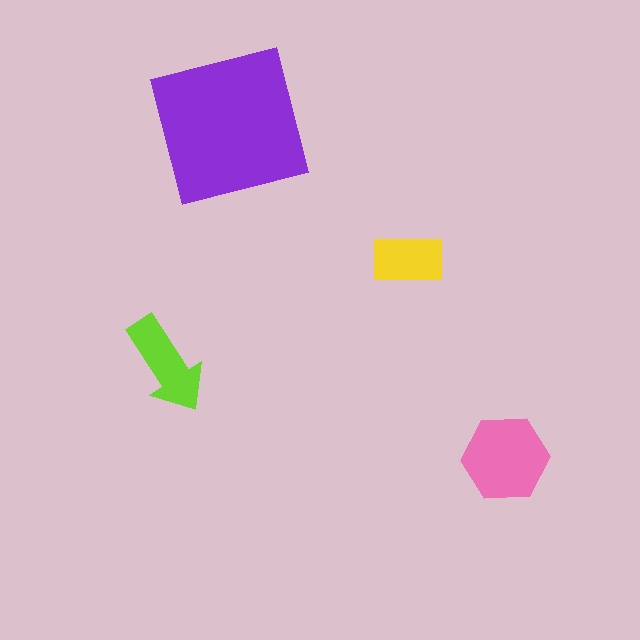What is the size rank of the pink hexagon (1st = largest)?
2nd.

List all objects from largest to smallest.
The purple square, the pink hexagon, the lime arrow, the yellow rectangle.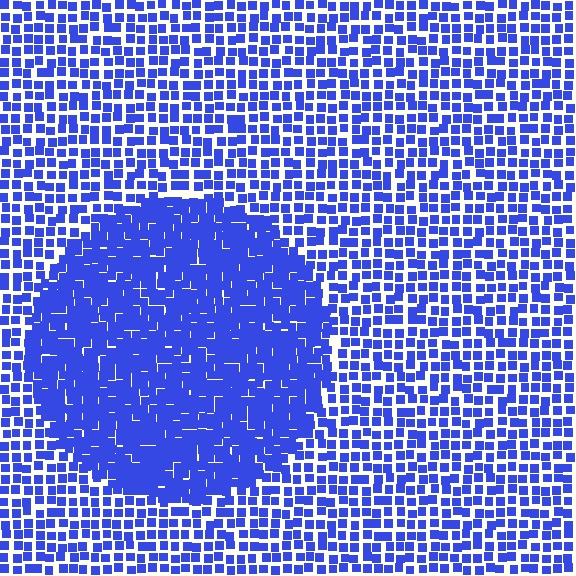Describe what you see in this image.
The image contains small blue elements arranged at two different densities. A circle-shaped region is visible where the elements are more densely packed than the surrounding area.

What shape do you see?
I see a circle.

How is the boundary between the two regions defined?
The boundary is defined by a change in element density (approximately 1.9x ratio). All elements are the same color, size, and shape.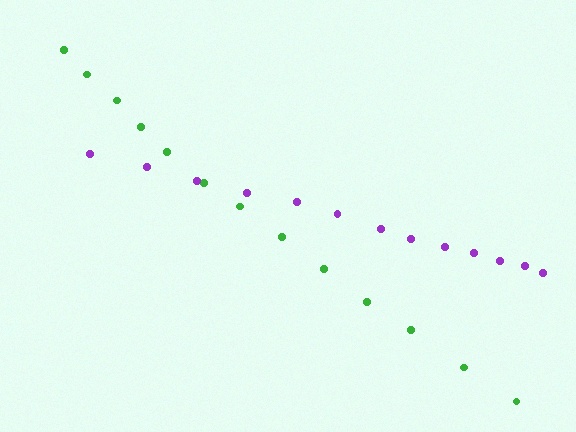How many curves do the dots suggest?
There are 2 distinct paths.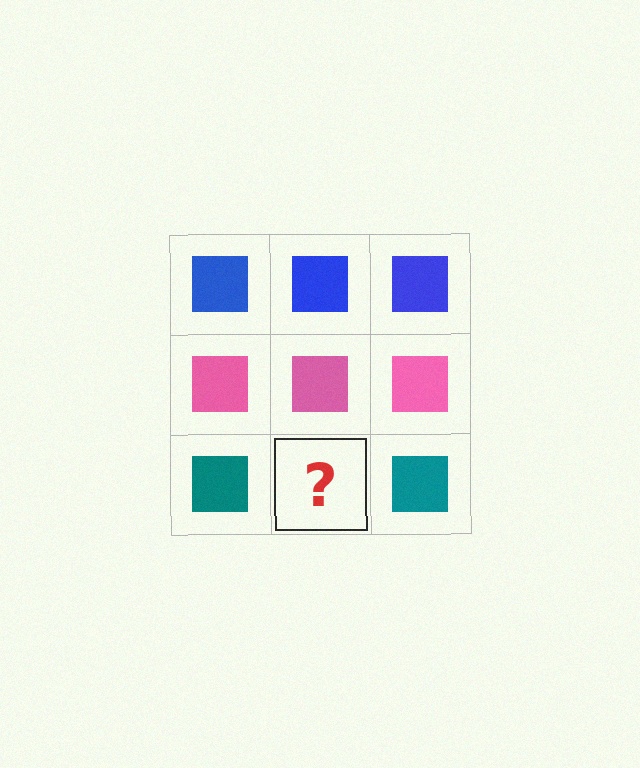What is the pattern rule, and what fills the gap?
The rule is that each row has a consistent color. The gap should be filled with a teal square.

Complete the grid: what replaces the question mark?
The question mark should be replaced with a teal square.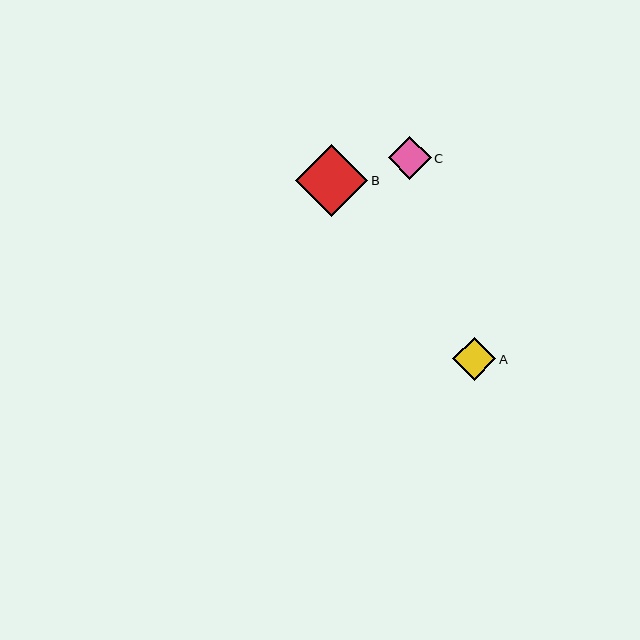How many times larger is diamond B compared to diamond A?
Diamond B is approximately 1.7 times the size of diamond A.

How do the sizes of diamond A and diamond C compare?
Diamond A and diamond C are approximately the same size.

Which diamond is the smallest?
Diamond C is the smallest with a size of approximately 43 pixels.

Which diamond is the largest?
Diamond B is the largest with a size of approximately 72 pixels.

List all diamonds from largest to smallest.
From largest to smallest: B, A, C.